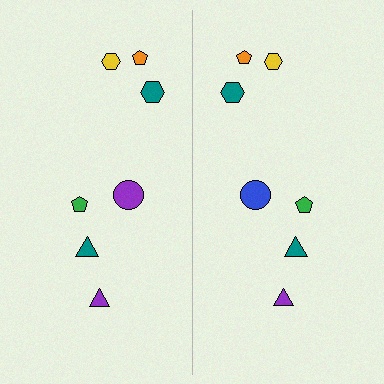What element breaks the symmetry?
The blue circle on the right side breaks the symmetry — its mirror counterpart is purple.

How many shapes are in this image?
There are 14 shapes in this image.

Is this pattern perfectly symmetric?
No, the pattern is not perfectly symmetric. The blue circle on the right side breaks the symmetry — its mirror counterpart is purple.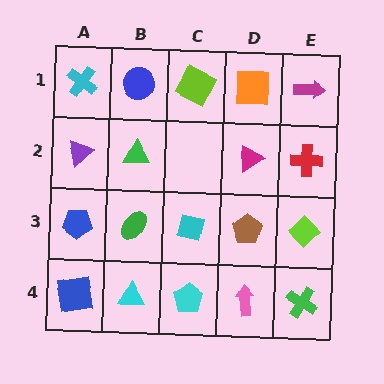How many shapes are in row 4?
5 shapes.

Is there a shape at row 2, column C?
No, that cell is empty.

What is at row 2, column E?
A red cross.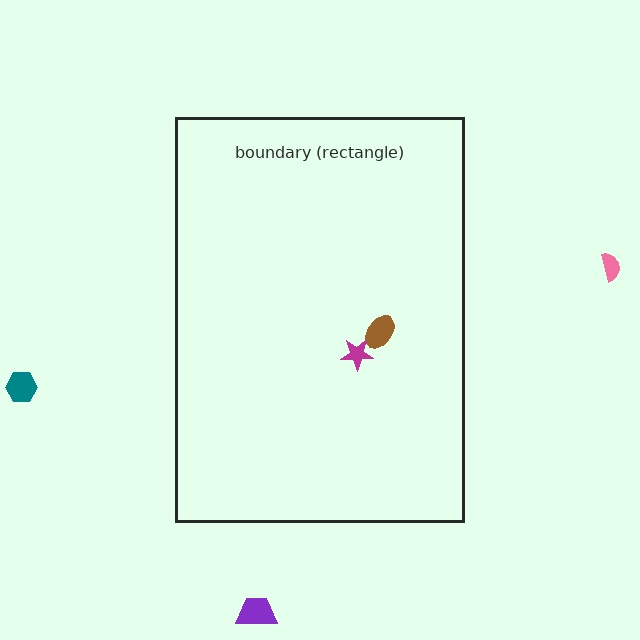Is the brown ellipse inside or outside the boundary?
Inside.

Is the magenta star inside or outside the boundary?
Inside.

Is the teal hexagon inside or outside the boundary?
Outside.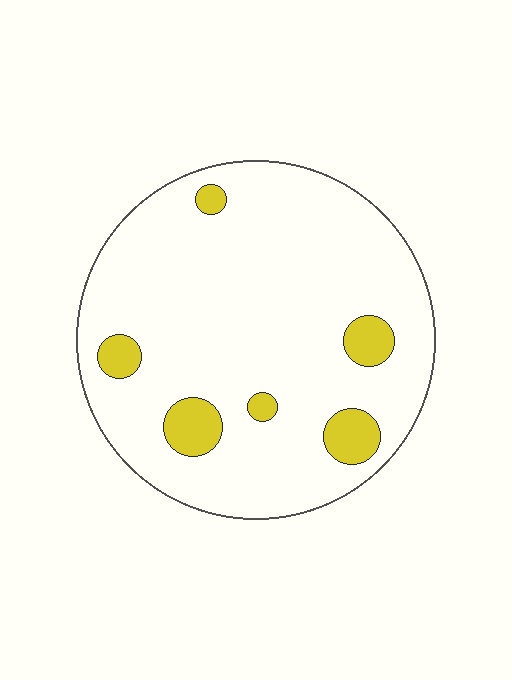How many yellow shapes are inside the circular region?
6.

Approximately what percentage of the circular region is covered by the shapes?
Approximately 10%.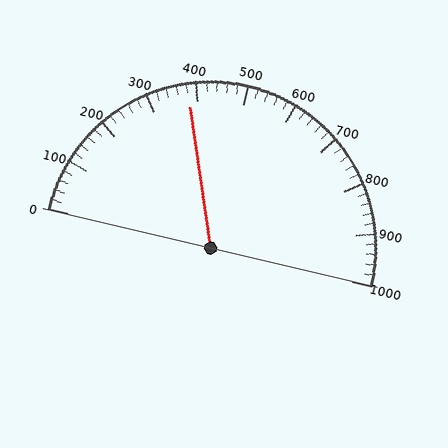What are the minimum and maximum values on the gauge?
The gauge ranges from 0 to 1000.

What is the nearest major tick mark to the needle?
The nearest major tick mark is 400.